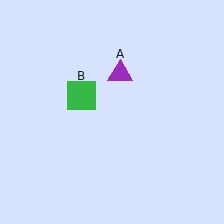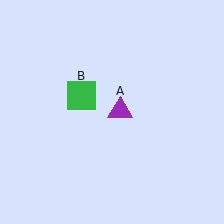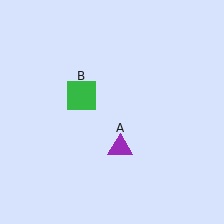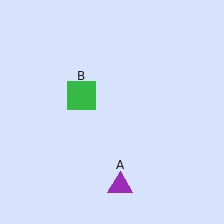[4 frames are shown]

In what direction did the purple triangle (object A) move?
The purple triangle (object A) moved down.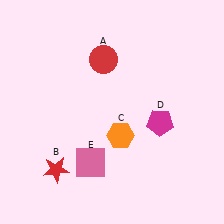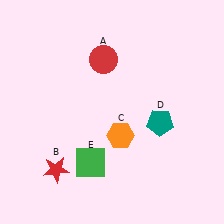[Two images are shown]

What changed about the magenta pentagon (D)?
In Image 1, D is magenta. In Image 2, it changed to teal.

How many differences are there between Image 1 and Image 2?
There are 2 differences between the two images.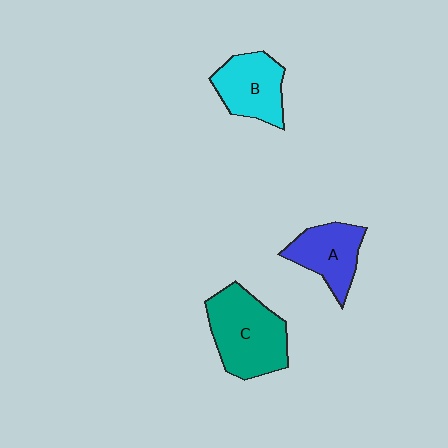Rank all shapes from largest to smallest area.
From largest to smallest: C (teal), B (cyan), A (blue).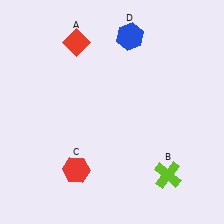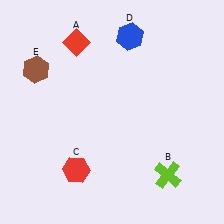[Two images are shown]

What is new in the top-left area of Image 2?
A brown hexagon (E) was added in the top-left area of Image 2.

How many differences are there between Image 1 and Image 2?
There is 1 difference between the two images.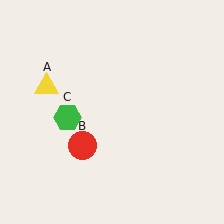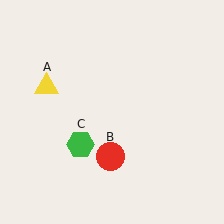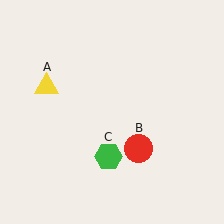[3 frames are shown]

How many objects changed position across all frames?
2 objects changed position: red circle (object B), green hexagon (object C).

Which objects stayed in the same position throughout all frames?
Yellow triangle (object A) remained stationary.